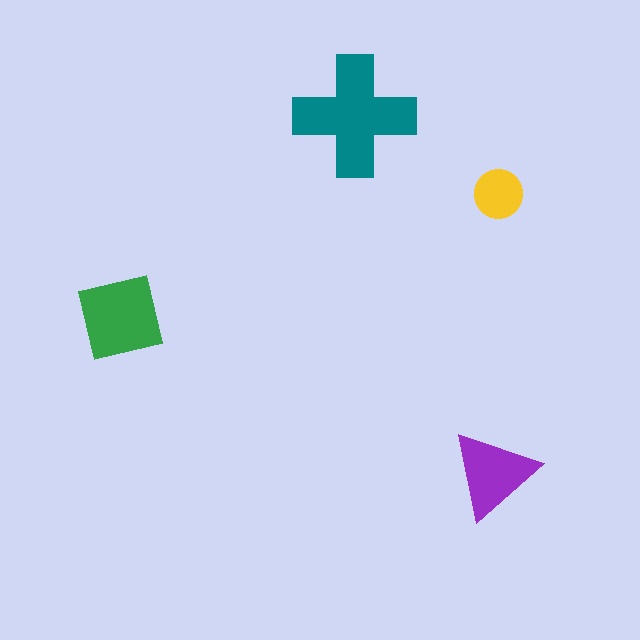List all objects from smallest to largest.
The yellow circle, the purple triangle, the green square, the teal cross.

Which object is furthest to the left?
The green square is leftmost.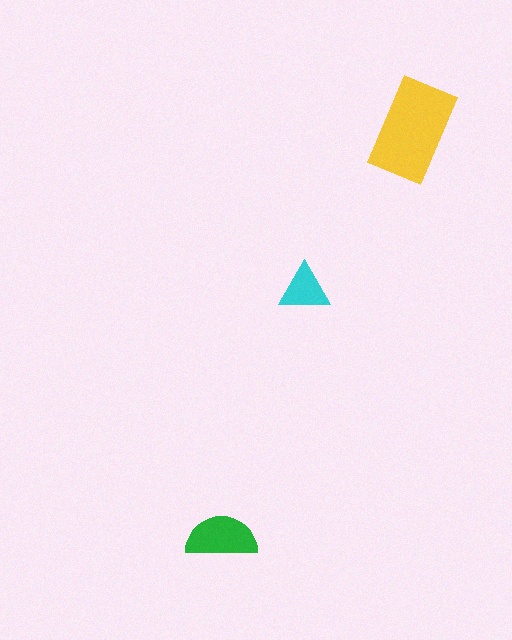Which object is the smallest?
The cyan triangle.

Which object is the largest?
The yellow rectangle.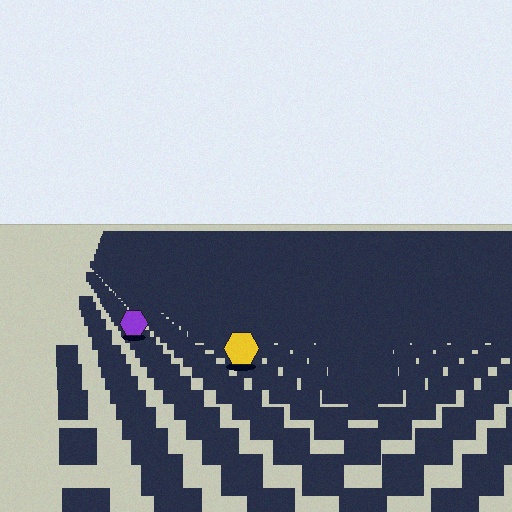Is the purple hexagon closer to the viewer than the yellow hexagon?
No. The yellow hexagon is closer — you can tell from the texture gradient: the ground texture is coarser near it.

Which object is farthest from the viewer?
The purple hexagon is farthest from the viewer. It appears smaller and the ground texture around it is denser.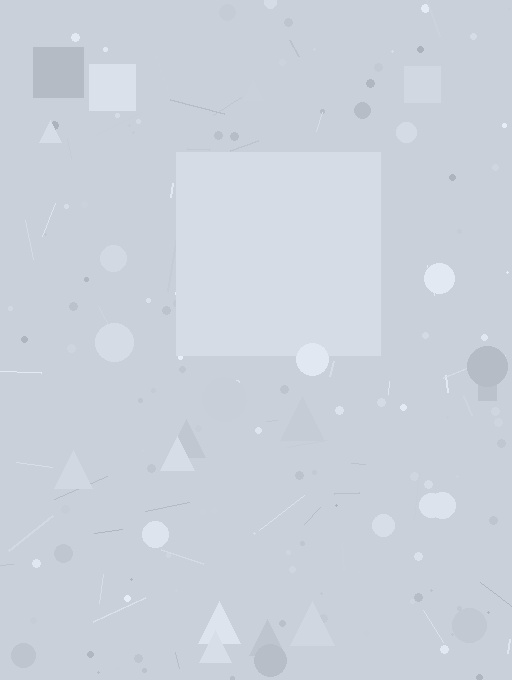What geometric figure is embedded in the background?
A square is embedded in the background.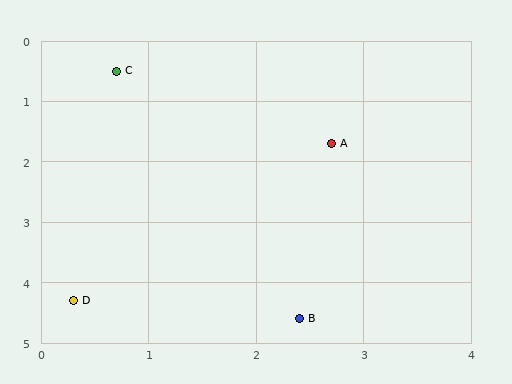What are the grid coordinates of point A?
Point A is at approximately (2.7, 1.7).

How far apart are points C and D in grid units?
Points C and D are about 3.8 grid units apart.